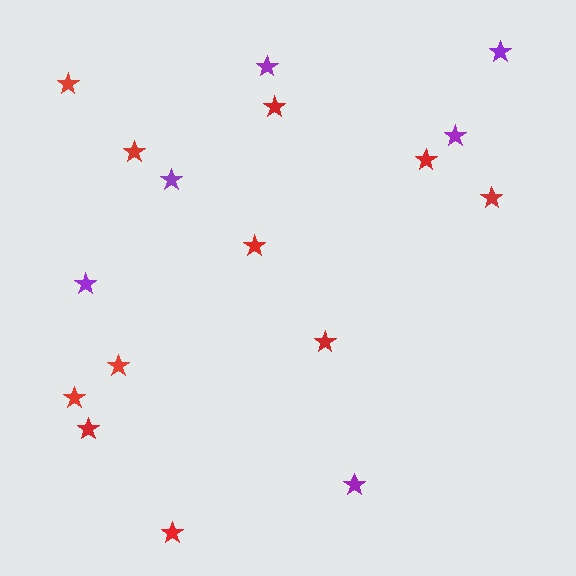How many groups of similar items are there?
There are 2 groups: one group of red stars (11) and one group of purple stars (6).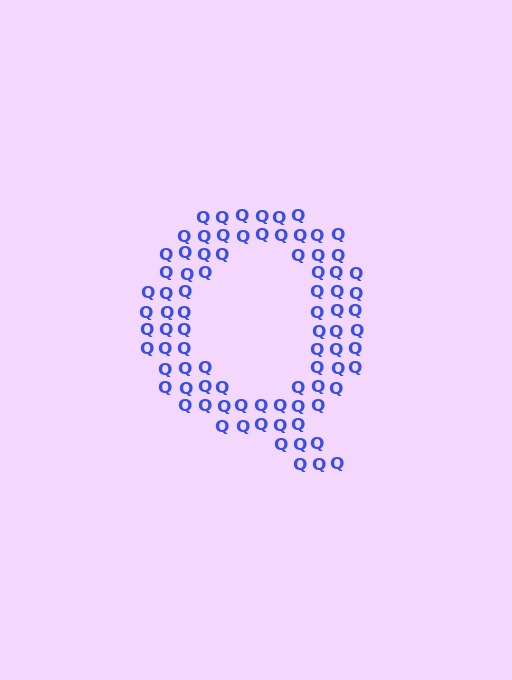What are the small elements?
The small elements are letter Q's.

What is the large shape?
The large shape is the letter Q.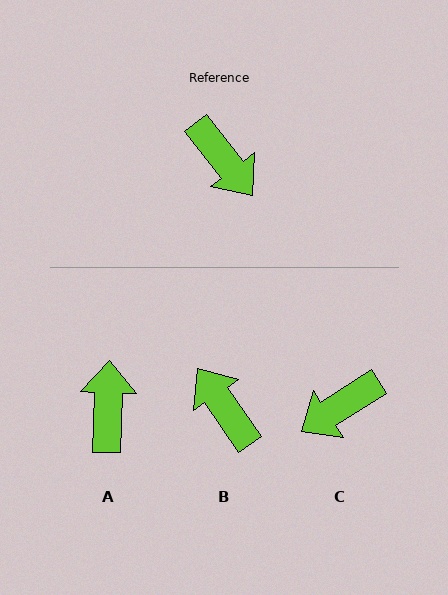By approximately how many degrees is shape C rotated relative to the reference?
Approximately 95 degrees clockwise.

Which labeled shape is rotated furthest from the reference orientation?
B, about 177 degrees away.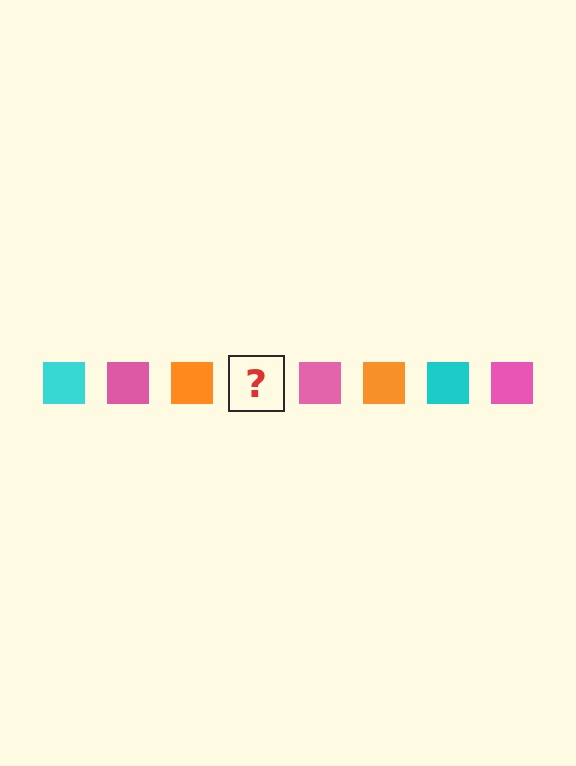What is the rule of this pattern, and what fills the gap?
The rule is that the pattern cycles through cyan, pink, orange squares. The gap should be filled with a cyan square.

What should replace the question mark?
The question mark should be replaced with a cyan square.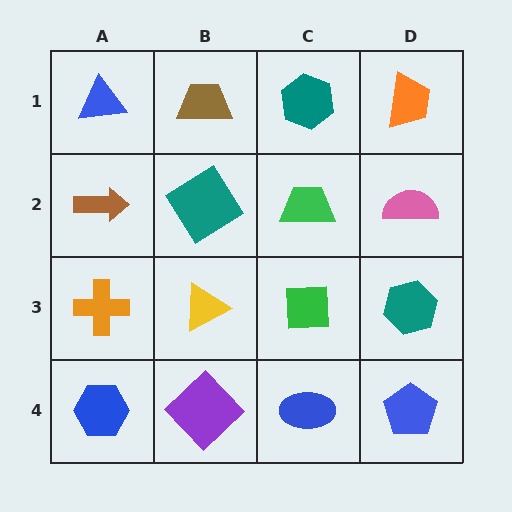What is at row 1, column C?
A teal hexagon.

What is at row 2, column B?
A teal diamond.